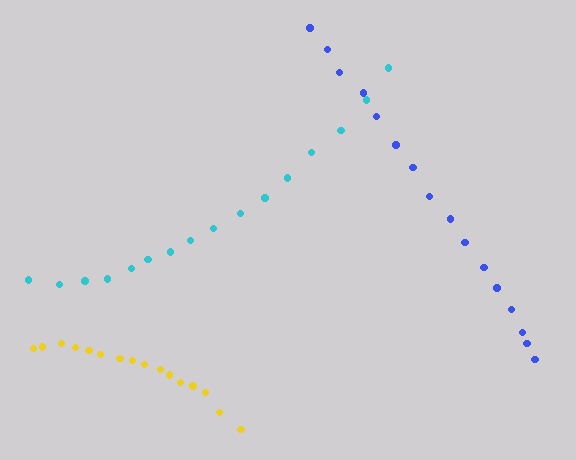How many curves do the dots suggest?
There are 3 distinct paths.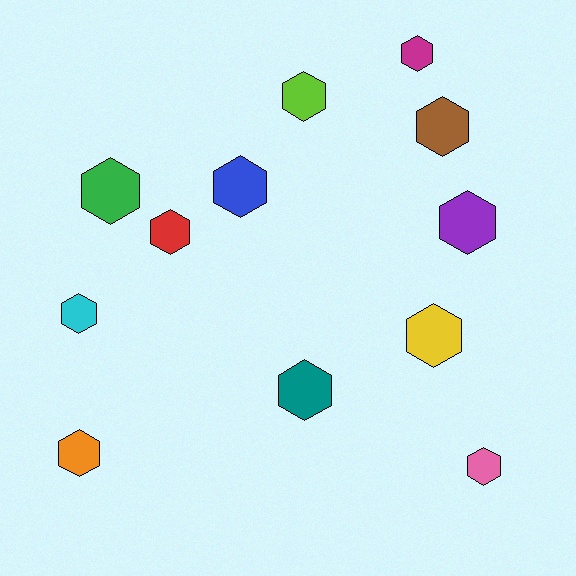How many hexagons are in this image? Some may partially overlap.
There are 12 hexagons.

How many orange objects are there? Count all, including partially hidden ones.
There is 1 orange object.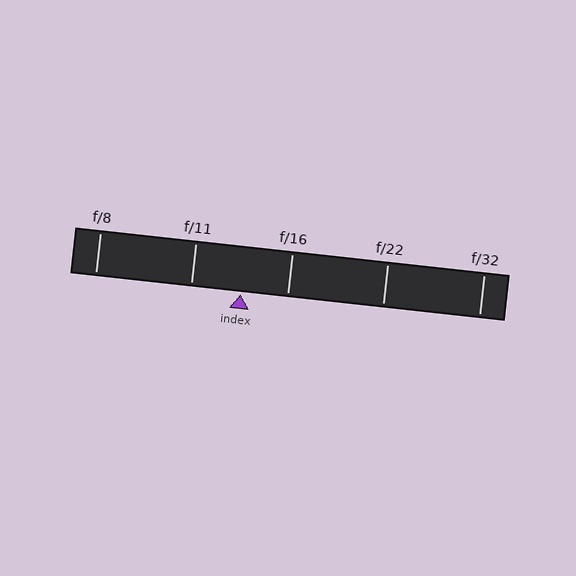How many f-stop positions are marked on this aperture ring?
There are 5 f-stop positions marked.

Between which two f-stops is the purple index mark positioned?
The index mark is between f/11 and f/16.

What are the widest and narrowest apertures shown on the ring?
The widest aperture shown is f/8 and the narrowest is f/32.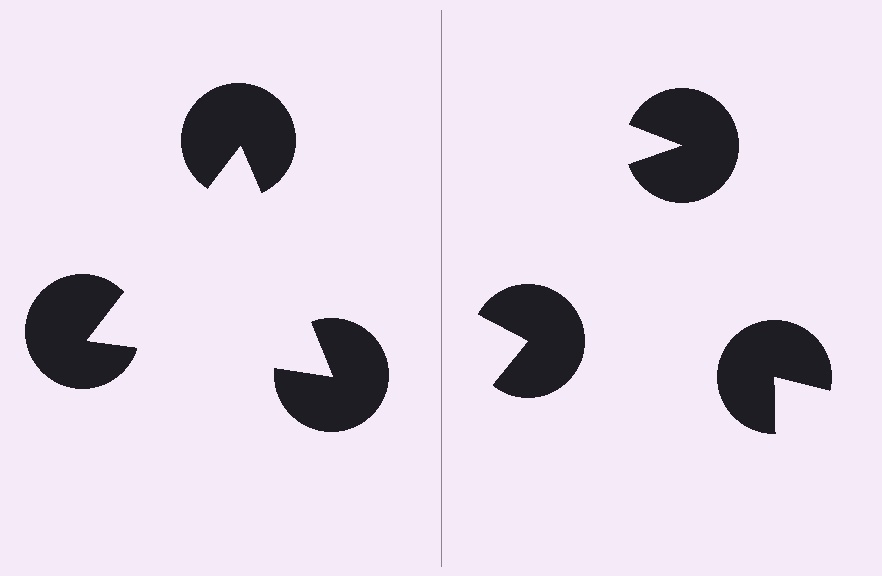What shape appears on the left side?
An illusory triangle.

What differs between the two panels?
The pac-man discs are positioned identically on both sides; only the wedge orientations differ. On the left they align to a triangle; on the right they are misaligned.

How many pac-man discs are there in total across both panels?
6 — 3 on each side.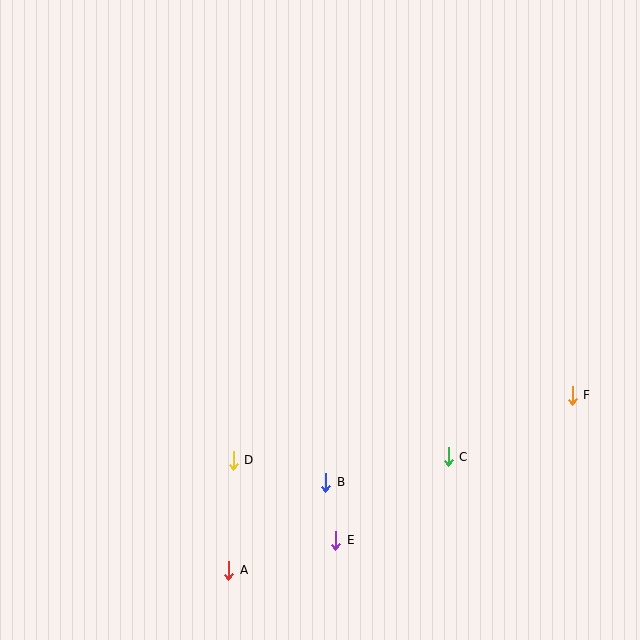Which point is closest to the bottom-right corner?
Point F is closest to the bottom-right corner.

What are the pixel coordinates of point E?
Point E is at (336, 541).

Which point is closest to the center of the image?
Point B at (326, 482) is closest to the center.